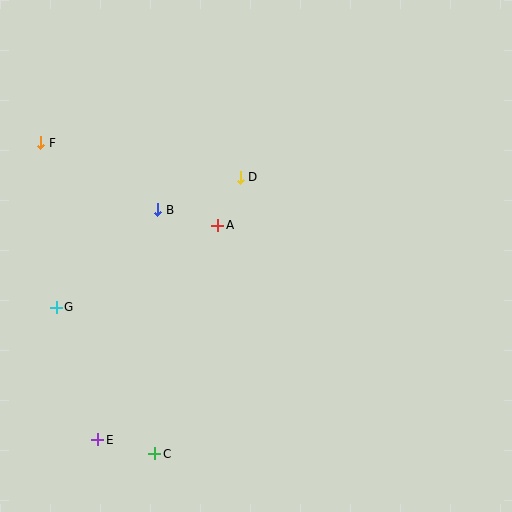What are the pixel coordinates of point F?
Point F is at (41, 143).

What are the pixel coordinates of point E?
Point E is at (98, 440).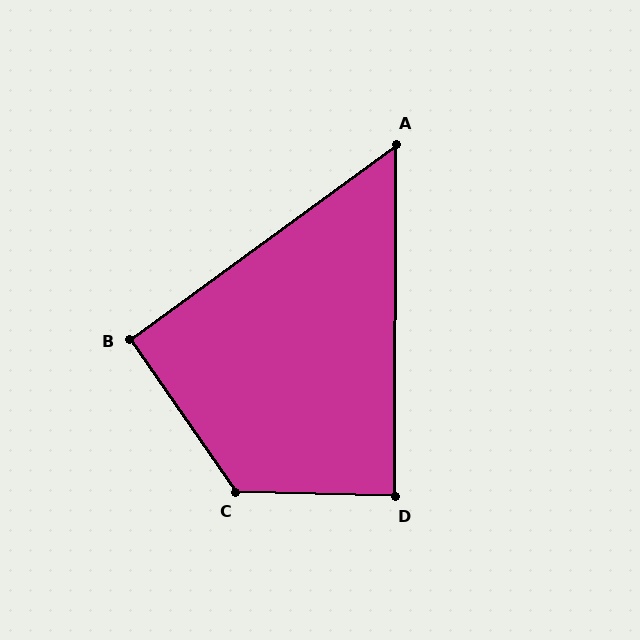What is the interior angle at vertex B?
Approximately 91 degrees (approximately right).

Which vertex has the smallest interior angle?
A, at approximately 54 degrees.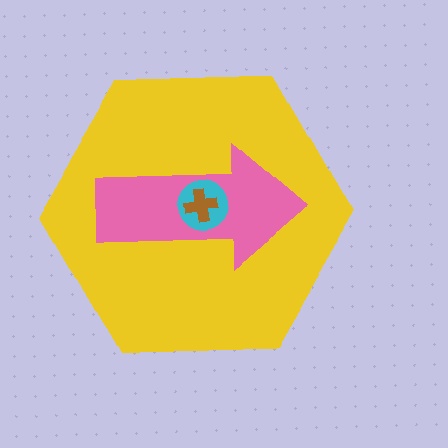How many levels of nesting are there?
4.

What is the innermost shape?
The brown cross.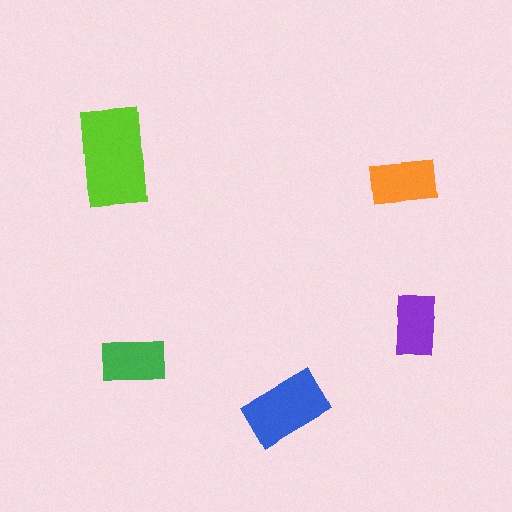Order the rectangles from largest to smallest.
the lime one, the blue one, the orange one, the green one, the purple one.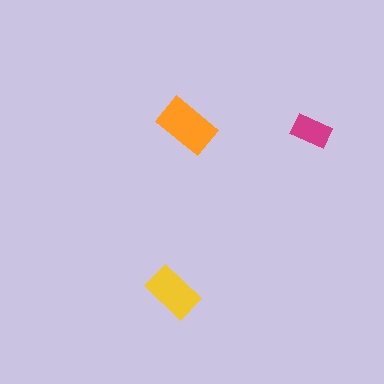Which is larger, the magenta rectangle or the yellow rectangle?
The yellow one.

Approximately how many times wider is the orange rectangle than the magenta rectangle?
About 1.5 times wider.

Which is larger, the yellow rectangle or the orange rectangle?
The orange one.